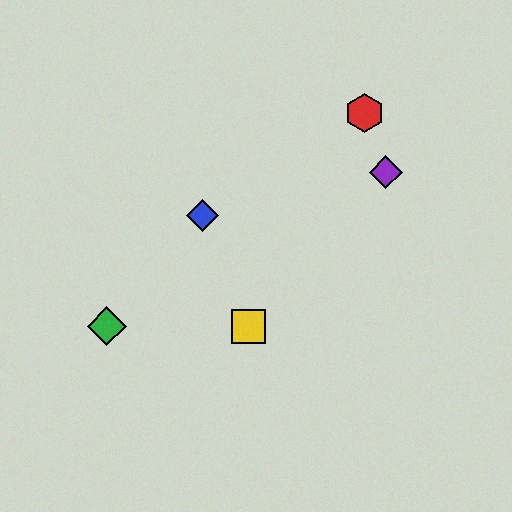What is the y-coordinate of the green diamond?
The green diamond is at y≈326.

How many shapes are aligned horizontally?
2 shapes (the green diamond, the yellow square) are aligned horizontally.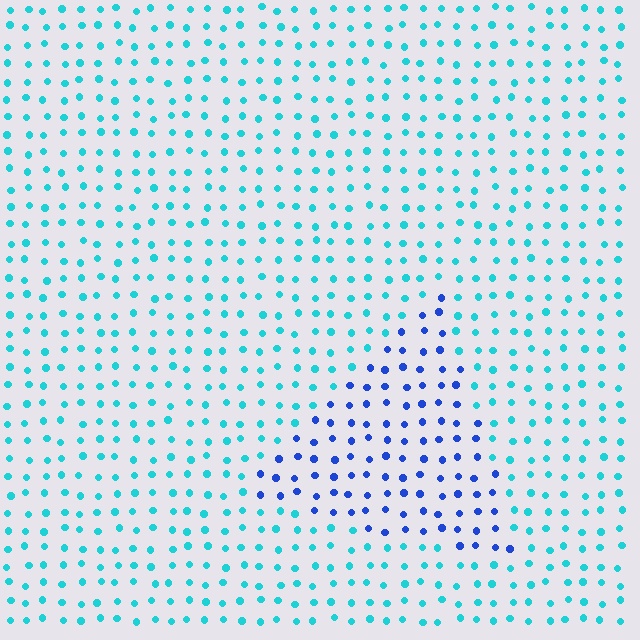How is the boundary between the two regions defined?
The boundary is defined purely by a slight shift in hue (about 46 degrees). Spacing, size, and orientation are identical on both sides.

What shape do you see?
I see a triangle.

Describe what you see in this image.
The image is filled with small cyan elements in a uniform arrangement. A triangle-shaped region is visible where the elements are tinted to a slightly different hue, forming a subtle color boundary.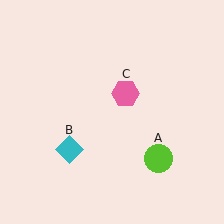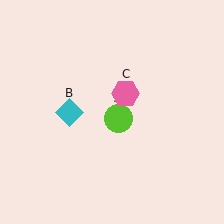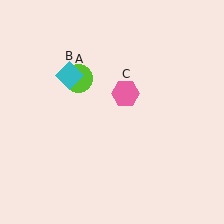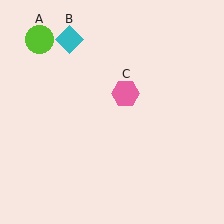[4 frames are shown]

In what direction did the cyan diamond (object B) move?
The cyan diamond (object B) moved up.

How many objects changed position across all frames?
2 objects changed position: lime circle (object A), cyan diamond (object B).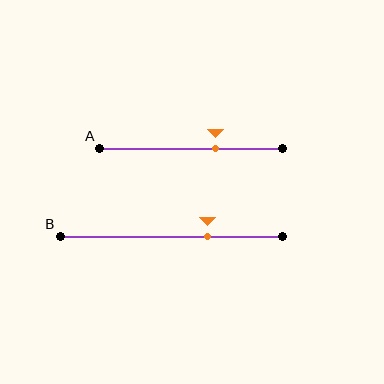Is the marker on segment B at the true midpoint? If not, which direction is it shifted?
No, the marker on segment B is shifted to the right by about 16% of the segment length.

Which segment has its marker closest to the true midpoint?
Segment A has its marker closest to the true midpoint.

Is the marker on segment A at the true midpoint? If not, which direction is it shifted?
No, the marker on segment A is shifted to the right by about 14% of the segment length.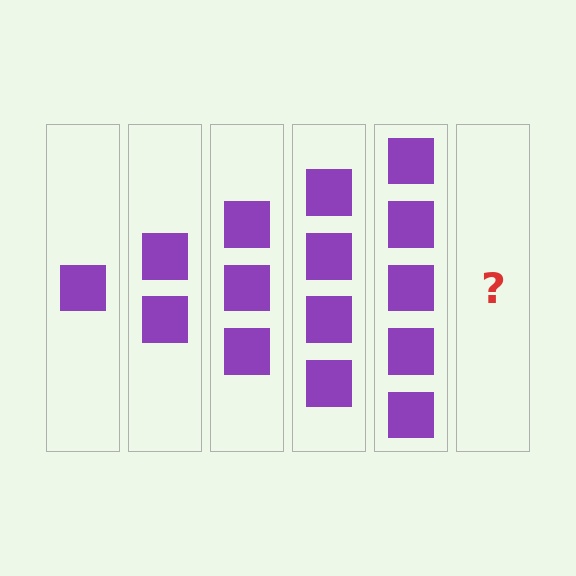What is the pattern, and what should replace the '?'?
The pattern is that each step adds one more square. The '?' should be 6 squares.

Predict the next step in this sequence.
The next step is 6 squares.